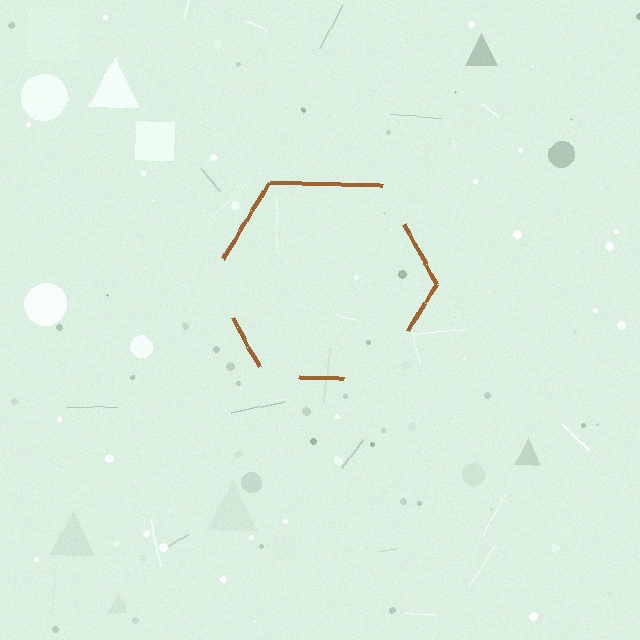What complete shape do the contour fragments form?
The contour fragments form a hexagon.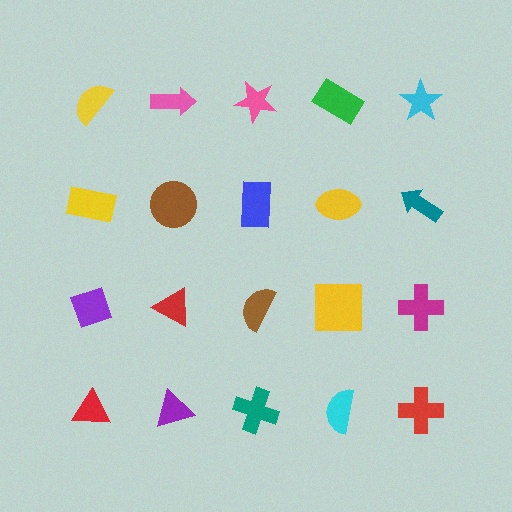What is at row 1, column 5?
A cyan star.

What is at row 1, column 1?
A yellow semicircle.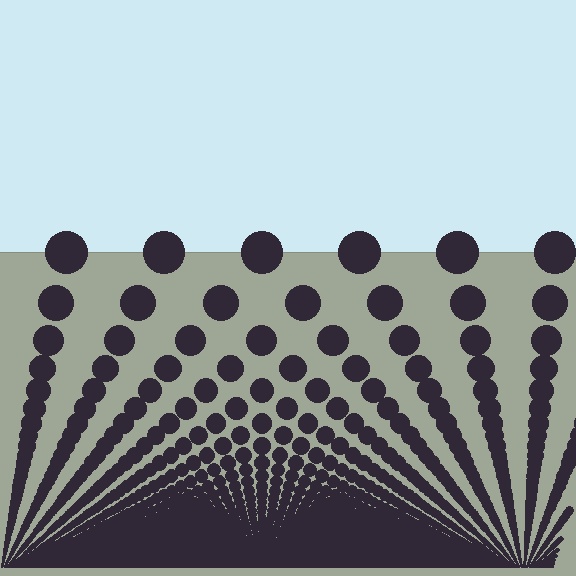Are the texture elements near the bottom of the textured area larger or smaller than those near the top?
Smaller. The gradient is inverted — elements near the bottom are smaller and denser.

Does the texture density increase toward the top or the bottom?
Density increases toward the bottom.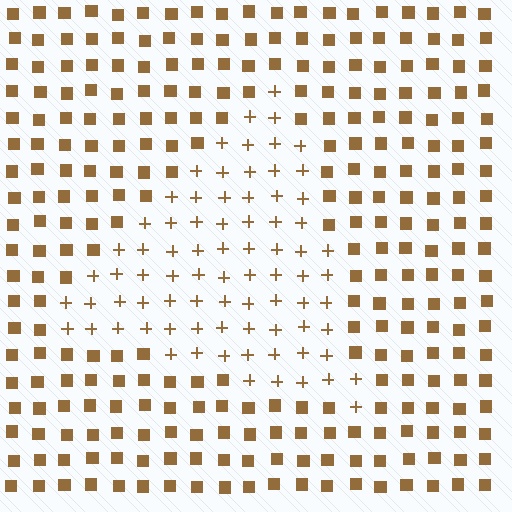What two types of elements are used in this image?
The image uses plus signs inside the triangle region and squares outside it.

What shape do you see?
I see a triangle.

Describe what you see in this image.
The image is filled with small brown elements arranged in a uniform grid. A triangle-shaped region contains plus signs, while the surrounding area contains squares. The boundary is defined purely by the change in element shape.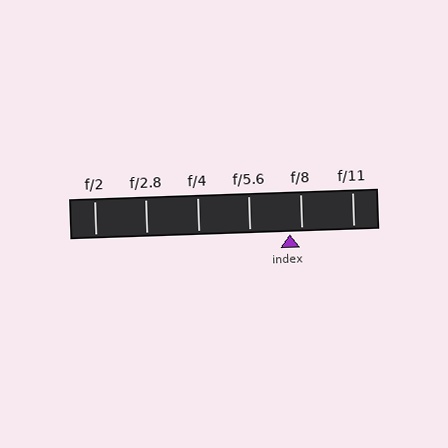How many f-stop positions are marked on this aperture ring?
There are 6 f-stop positions marked.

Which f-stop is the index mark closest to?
The index mark is closest to f/8.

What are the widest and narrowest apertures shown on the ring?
The widest aperture shown is f/2 and the narrowest is f/11.